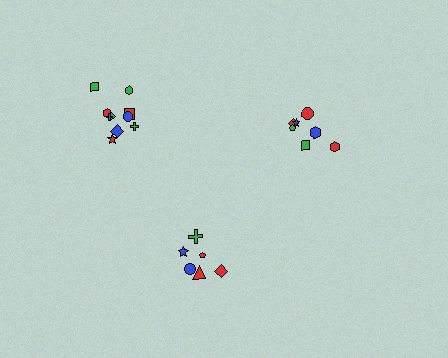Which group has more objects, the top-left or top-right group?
The top-left group.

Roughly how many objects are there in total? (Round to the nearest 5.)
Roughly 25 objects in total.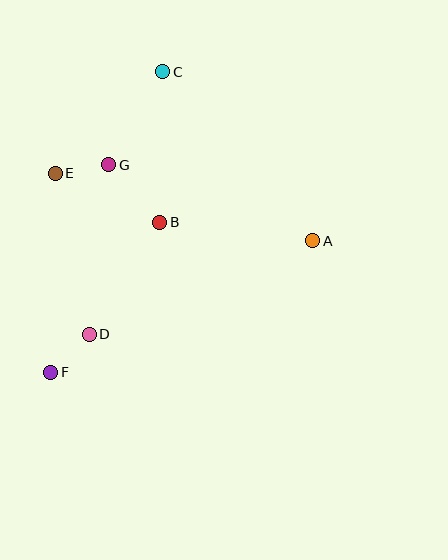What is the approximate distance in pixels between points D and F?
The distance between D and F is approximately 54 pixels.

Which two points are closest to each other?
Points E and G are closest to each other.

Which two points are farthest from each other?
Points C and F are farthest from each other.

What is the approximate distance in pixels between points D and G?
The distance between D and G is approximately 170 pixels.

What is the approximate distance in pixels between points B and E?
The distance between B and E is approximately 115 pixels.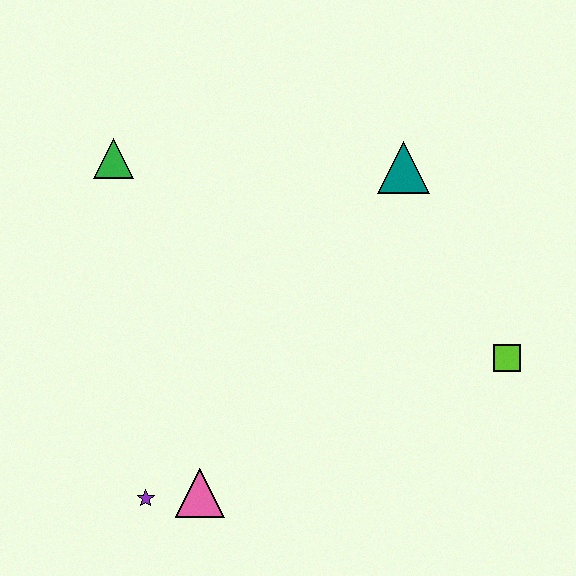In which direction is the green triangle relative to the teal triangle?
The green triangle is to the left of the teal triangle.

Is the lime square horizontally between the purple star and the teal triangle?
No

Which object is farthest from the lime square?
The green triangle is farthest from the lime square.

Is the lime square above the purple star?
Yes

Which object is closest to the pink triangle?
The purple star is closest to the pink triangle.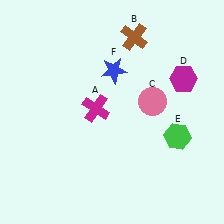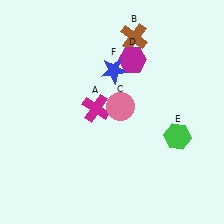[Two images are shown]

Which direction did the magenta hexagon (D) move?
The magenta hexagon (D) moved left.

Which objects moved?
The objects that moved are: the pink circle (C), the magenta hexagon (D).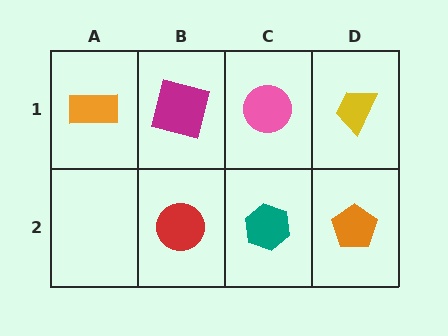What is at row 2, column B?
A red circle.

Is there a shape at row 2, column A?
No, that cell is empty.